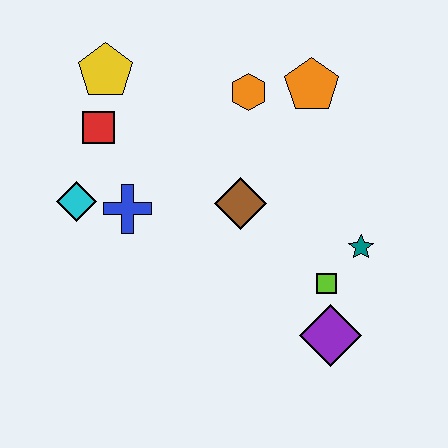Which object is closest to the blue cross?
The cyan diamond is closest to the blue cross.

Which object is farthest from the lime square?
The yellow pentagon is farthest from the lime square.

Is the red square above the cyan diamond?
Yes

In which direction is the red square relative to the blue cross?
The red square is above the blue cross.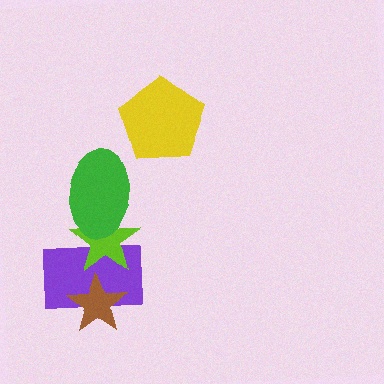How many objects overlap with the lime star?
2 objects overlap with the lime star.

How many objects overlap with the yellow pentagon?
0 objects overlap with the yellow pentagon.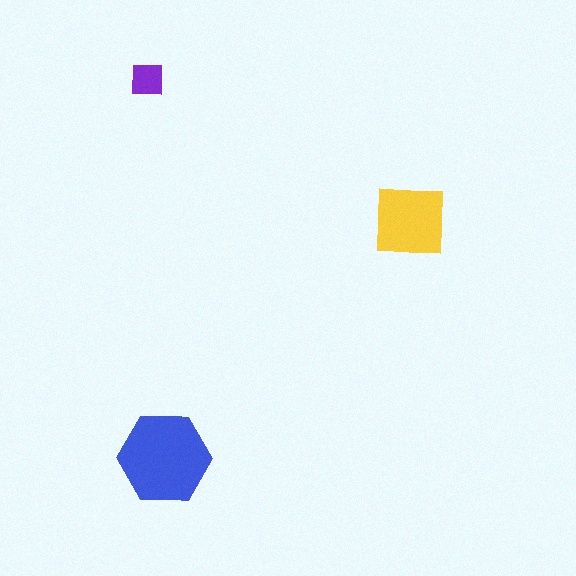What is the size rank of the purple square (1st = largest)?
3rd.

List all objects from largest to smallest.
The blue hexagon, the yellow square, the purple square.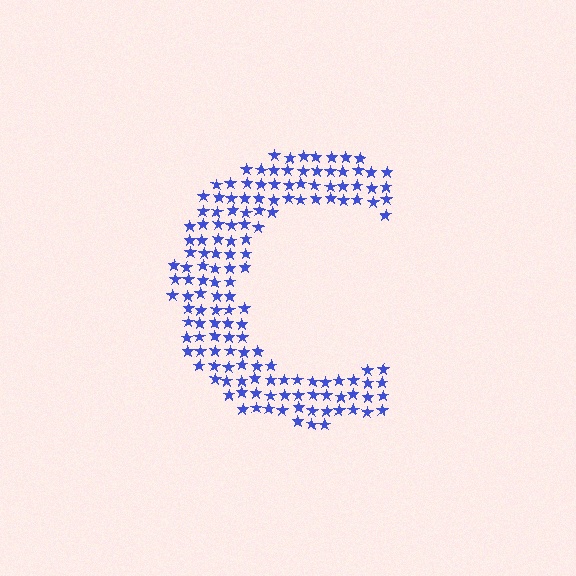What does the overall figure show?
The overall figure shows the letter C.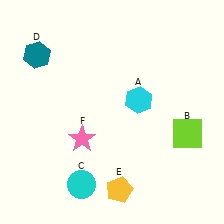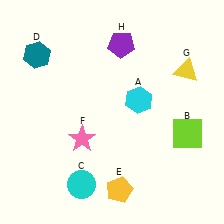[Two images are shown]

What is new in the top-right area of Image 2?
A purple pentagon (H) was added in the top-right area of Image 2.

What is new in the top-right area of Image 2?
A yellow triangle (G) was added in the top-right area of Image 2.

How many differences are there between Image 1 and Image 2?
There are 2 differences between the two images.